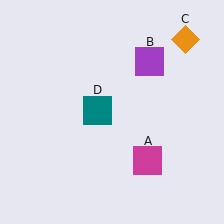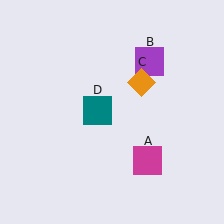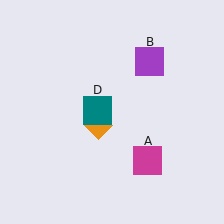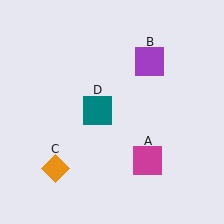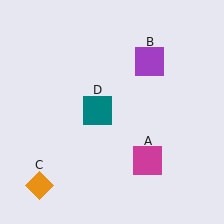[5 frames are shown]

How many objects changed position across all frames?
1 object changed position: orange diamond (object C).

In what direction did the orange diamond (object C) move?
The orange diamond (object C) moved down and to the left.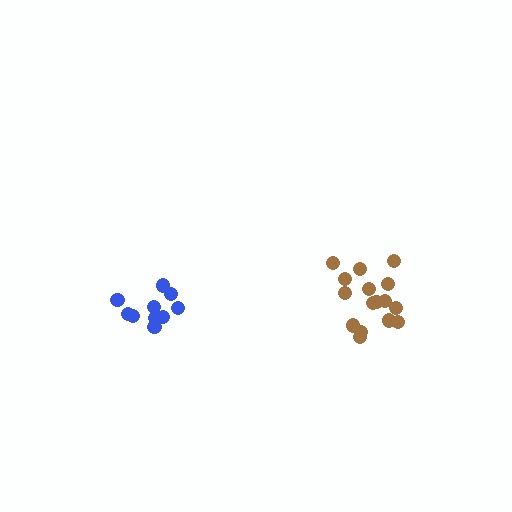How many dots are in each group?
Group 1: 10 dots, Group 2: 16 dots (26 total).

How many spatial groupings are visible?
There are 2 spatial groupings.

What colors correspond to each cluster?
The clusters are colored: blue, brown.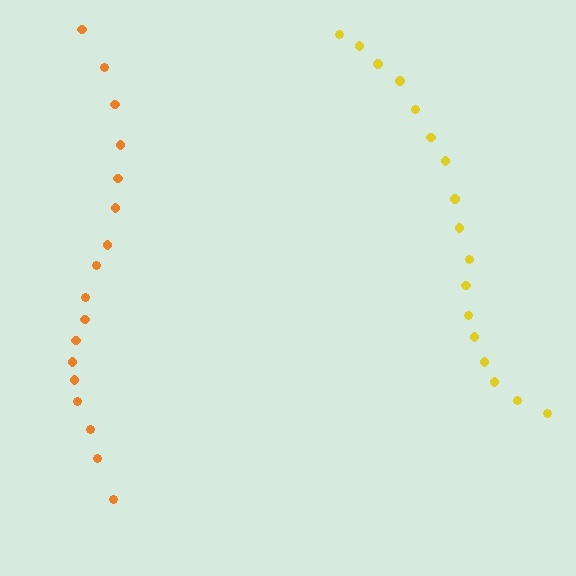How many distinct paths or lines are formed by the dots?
There are 2 distinct paths.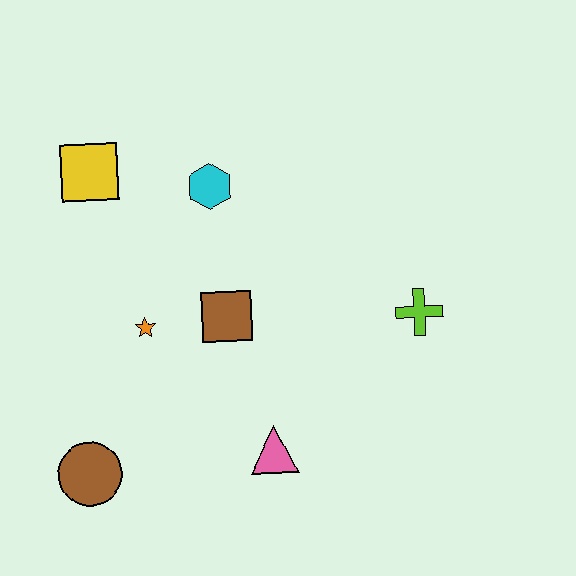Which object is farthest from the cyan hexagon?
The brown circle is farthest from the cyan hexagon.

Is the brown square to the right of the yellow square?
Yes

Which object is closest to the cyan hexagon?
The yellow square is closest to the cyan hexagon.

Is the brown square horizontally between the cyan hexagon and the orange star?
No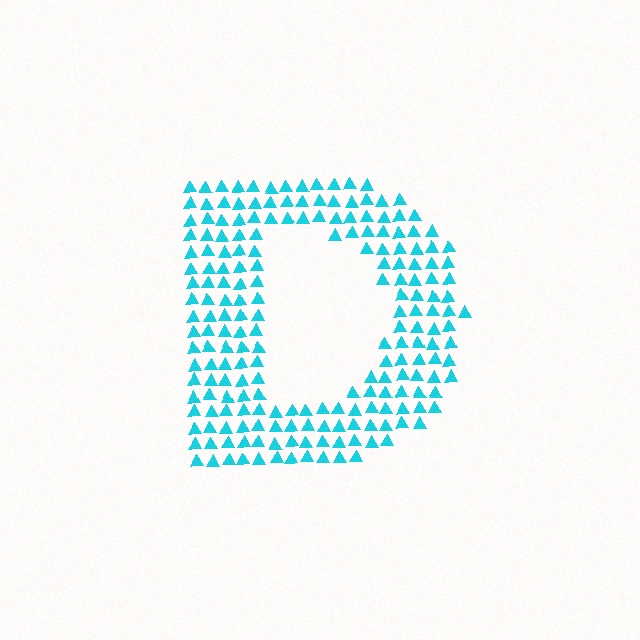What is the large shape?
The large shape is the letter D.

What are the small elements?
The small elements are triangles.